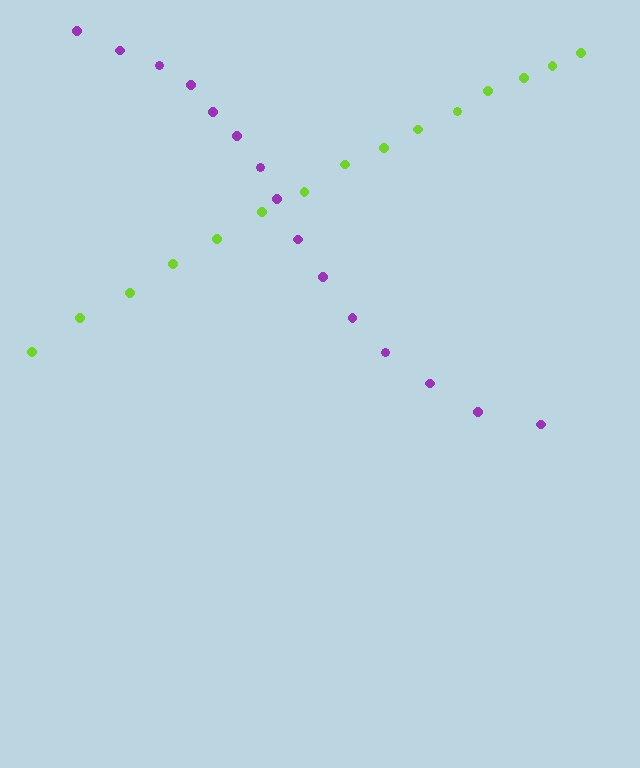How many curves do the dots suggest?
There are 2 distinct paths.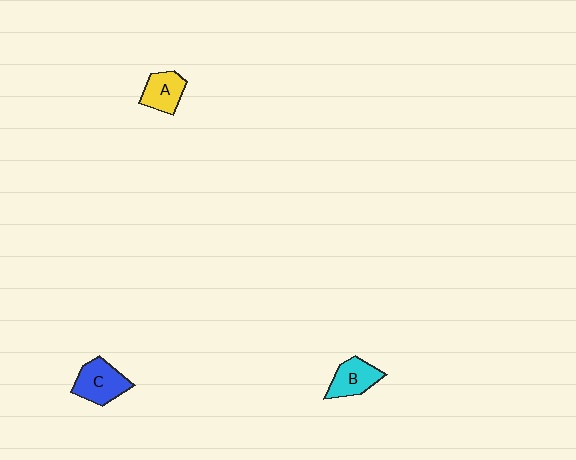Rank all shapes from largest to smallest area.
From largest to smallest: C (blue), B (cyan), A (yellow).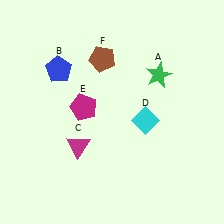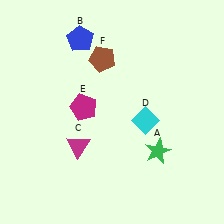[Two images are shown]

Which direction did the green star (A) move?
The green star (A) moved down.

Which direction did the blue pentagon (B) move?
The blue pentagon (B) moved up.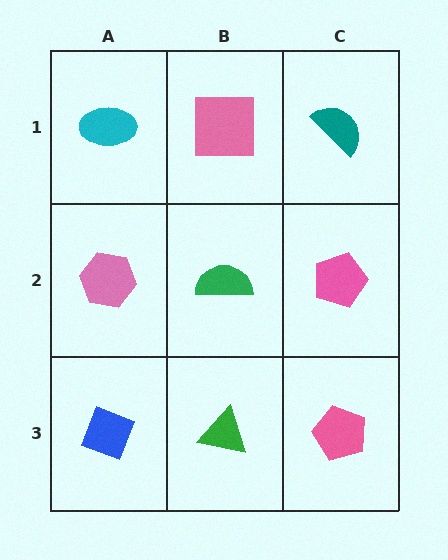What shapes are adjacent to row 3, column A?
A pink hexagon (row 2, column A), a green triangle (row 3, column B).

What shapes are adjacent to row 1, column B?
A green semicircle (row 2, column B), a cyan ellipse (row 1, column A), a teal semicircle (row 1, column C).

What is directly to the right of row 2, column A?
A green semicircle.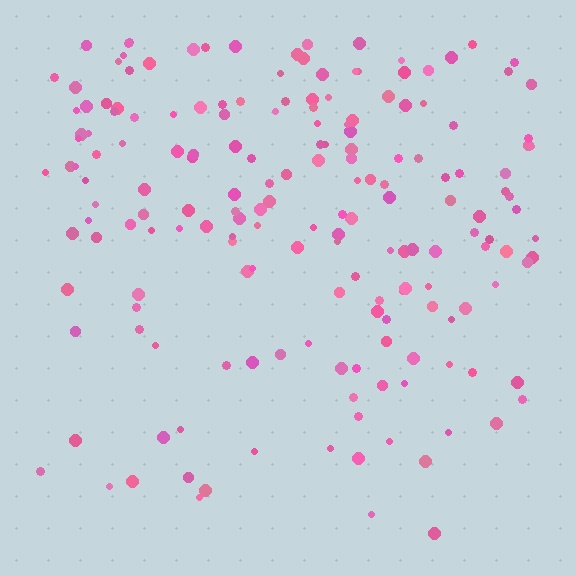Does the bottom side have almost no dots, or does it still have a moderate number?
Still a moderate number, just noticeably fewer than the top.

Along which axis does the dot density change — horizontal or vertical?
Vertical.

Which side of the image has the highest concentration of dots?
The top.